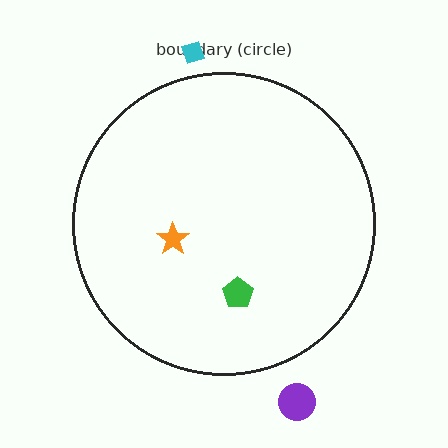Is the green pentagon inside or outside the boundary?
Inside.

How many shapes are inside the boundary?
2 inside, 2 outside.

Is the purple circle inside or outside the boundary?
Outside.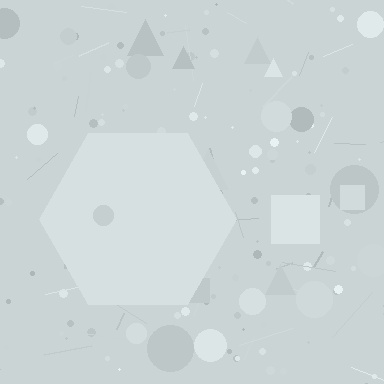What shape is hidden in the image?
A hexagon is hidden in the image.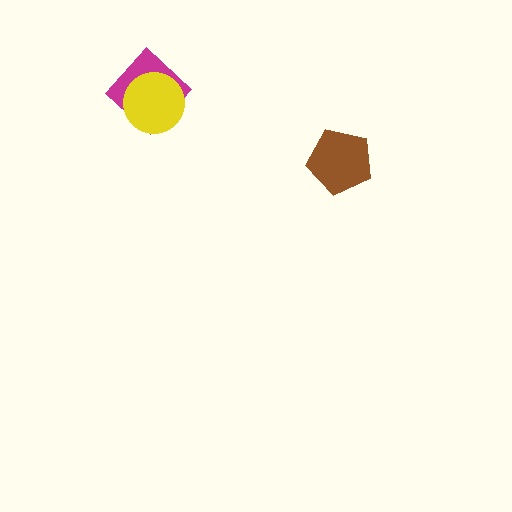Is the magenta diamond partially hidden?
Yes, it is partially covered by another shape.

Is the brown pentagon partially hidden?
No, no other shape covers it.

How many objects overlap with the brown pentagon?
0 objects overlap with the brown pentagon.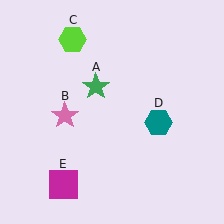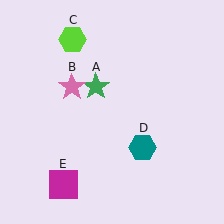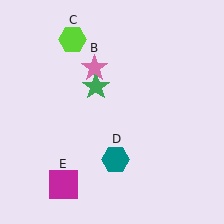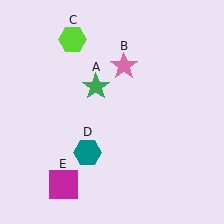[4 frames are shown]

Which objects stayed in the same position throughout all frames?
Green star (object A) and lime hexagon (object C) and magenta square (object E) remained stationary.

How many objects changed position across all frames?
2 objects changed position: pink star (object B), teal hexagon (object D).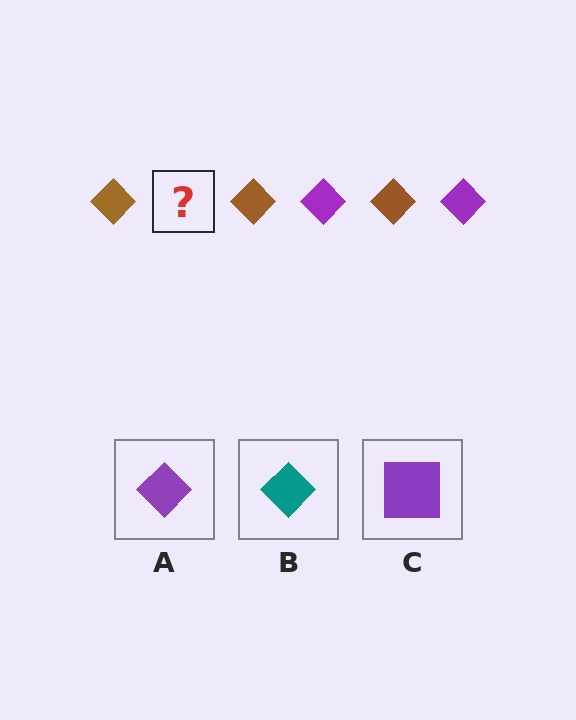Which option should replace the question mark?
Option A.